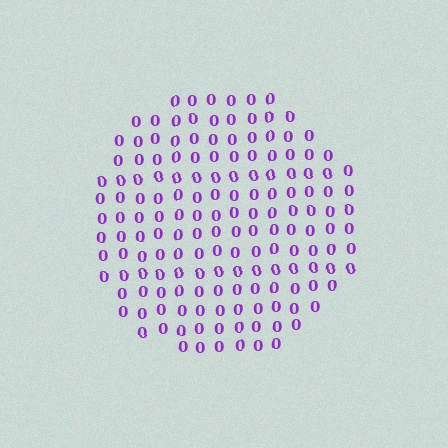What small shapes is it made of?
It is made of small digit 0's.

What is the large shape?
The large shape is a circle.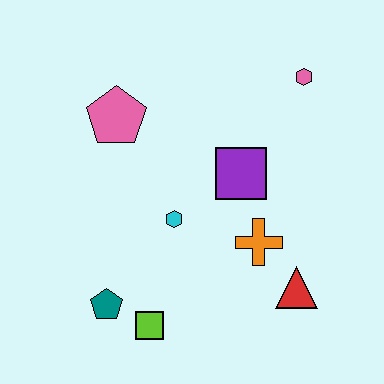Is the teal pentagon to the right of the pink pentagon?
No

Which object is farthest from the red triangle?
The pink pentagon is farthest from the red triangle.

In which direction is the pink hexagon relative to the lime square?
The pink hexagon is above the lime square.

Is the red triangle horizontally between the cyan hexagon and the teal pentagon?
No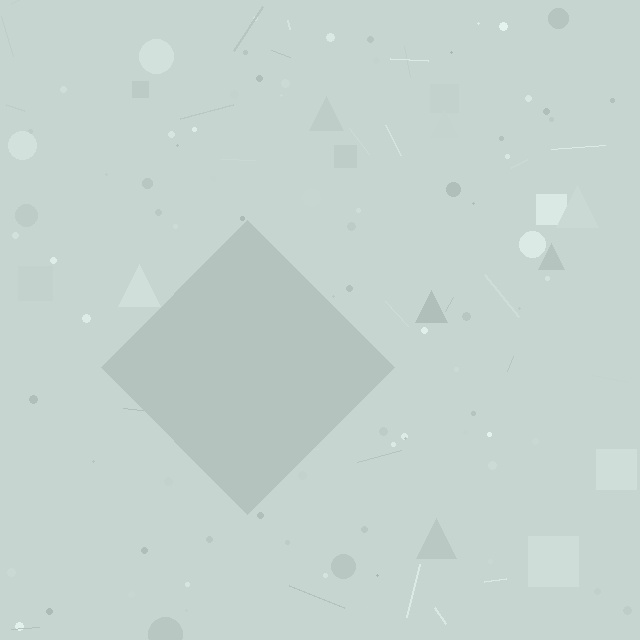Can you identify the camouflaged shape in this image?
The camouflaged shape is a diamond.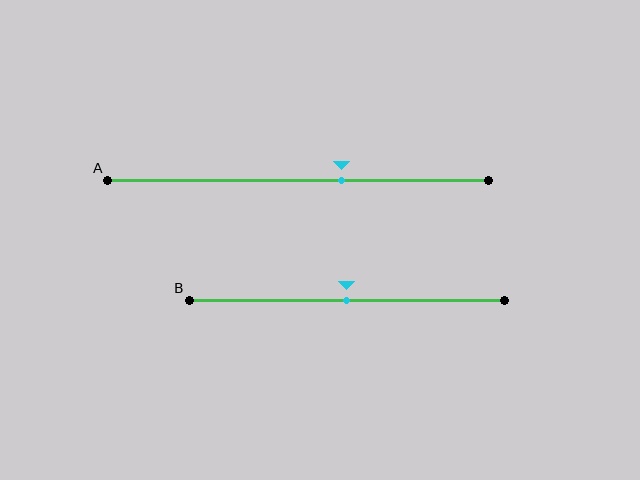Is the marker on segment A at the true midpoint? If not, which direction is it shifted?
No, the marker on segment A is shifted to the right by about 11% of the segment length.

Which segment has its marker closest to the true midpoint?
Segment B has its marker closest to the true midpoint.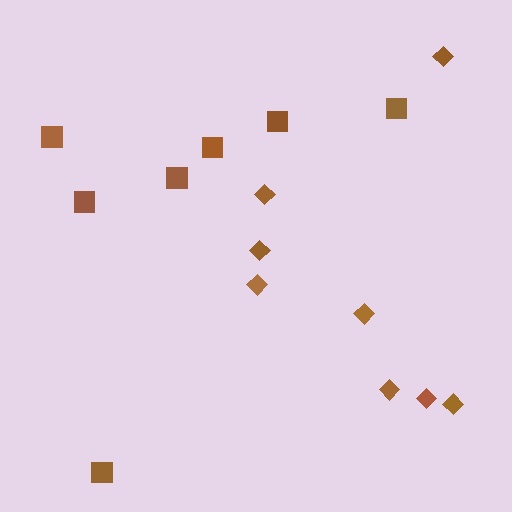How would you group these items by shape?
There are 2 groups: one group of diamonds (8) and one group of squares (7).